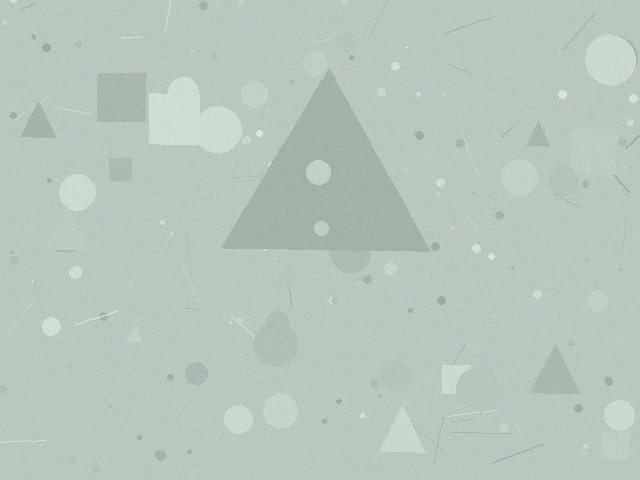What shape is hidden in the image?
A triangle is hidden in the image.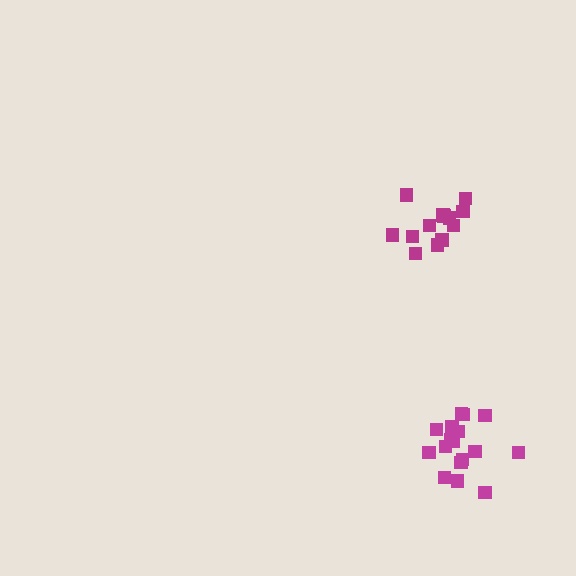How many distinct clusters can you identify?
There are 2 distinct clusters.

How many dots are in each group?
Group 1: 13 dots, Group 2: 18 dots (31 total).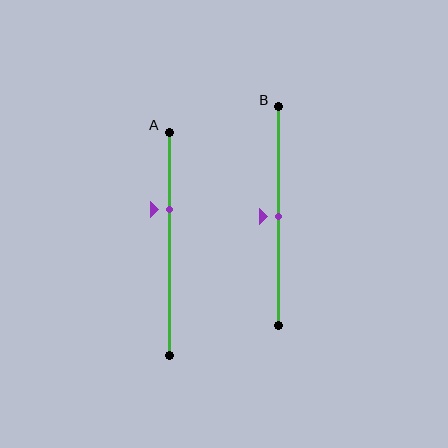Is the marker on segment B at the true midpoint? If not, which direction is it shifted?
Yes, the marker on segment B is at the true midpoint.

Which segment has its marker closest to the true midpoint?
Segment B has its marker closest to the true midpoint.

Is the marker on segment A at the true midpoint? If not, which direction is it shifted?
No, the marker on segment A is shifted upward by about 15% of the segment length.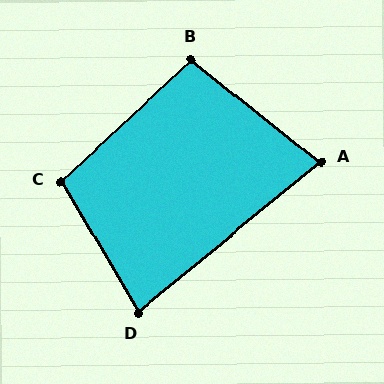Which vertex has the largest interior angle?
C, at approximately 102 degrees.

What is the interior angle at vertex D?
Approximately 81 degrees (acute).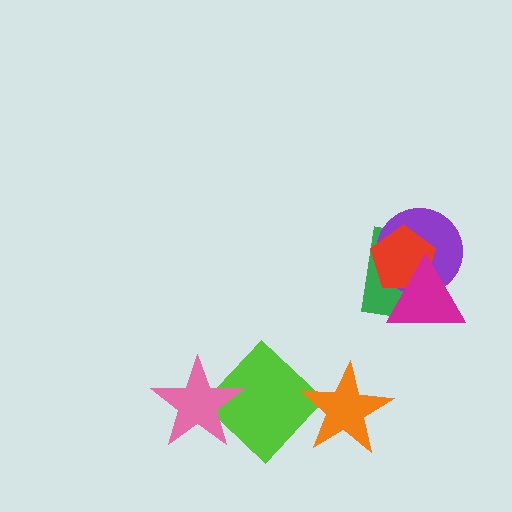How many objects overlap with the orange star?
1 object overlaps with the orange star.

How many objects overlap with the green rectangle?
3 objects overlap with the green rectangle.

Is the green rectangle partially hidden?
Yes, it is partially covered by another shape.